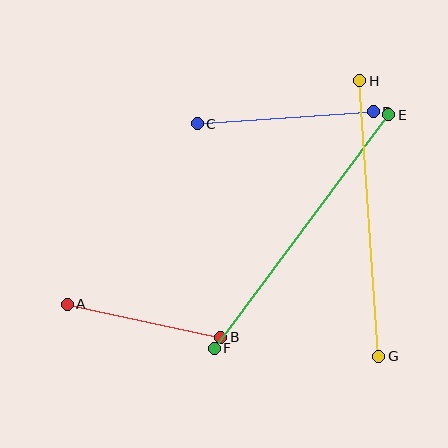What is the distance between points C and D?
The distance is approximately 176 pixels.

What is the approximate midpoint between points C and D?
The midpoint is at approximately (285, 118) pixels.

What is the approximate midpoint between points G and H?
The midpoint is at approximately (369, 218) pixels.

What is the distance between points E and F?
The distance is approximately 292 pixels.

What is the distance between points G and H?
The distance is approximately 276 pixels.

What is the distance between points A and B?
The distance is approximately 157 pixels.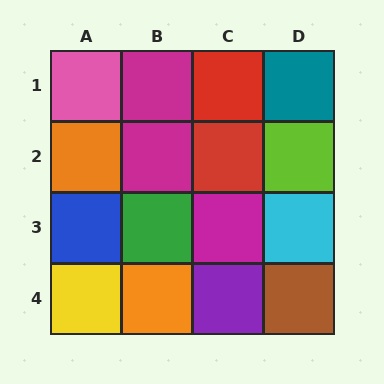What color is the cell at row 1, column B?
Magenta.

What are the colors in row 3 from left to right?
Blue, green, magenta, cyan.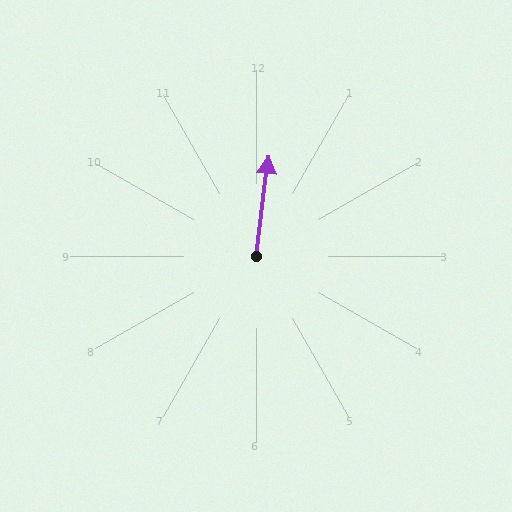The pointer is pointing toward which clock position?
Roughly 12 o'clock.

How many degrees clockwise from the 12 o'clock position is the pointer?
Approximately 7 degrees.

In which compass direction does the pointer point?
North.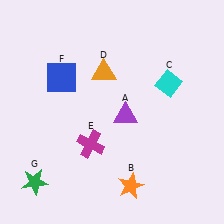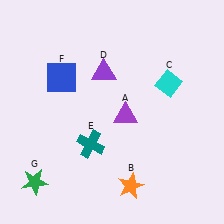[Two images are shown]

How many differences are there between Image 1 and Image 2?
There are 2 differences between the two images.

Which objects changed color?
D changed from orange to purple. E changed from magenta to teal.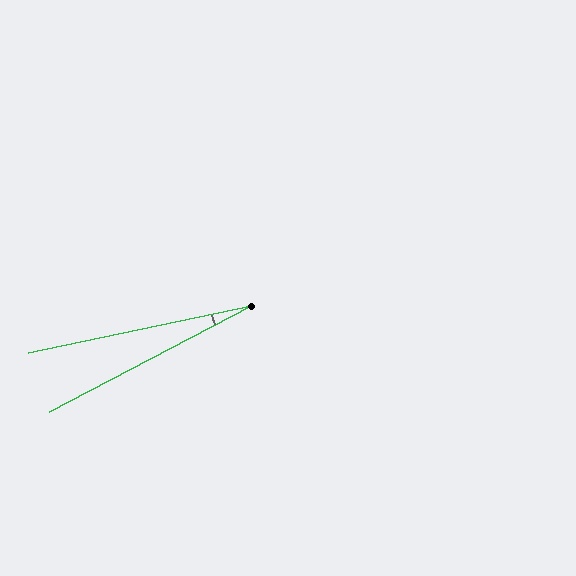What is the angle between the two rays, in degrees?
Approximately 16 degrees.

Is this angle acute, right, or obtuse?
It is acute.